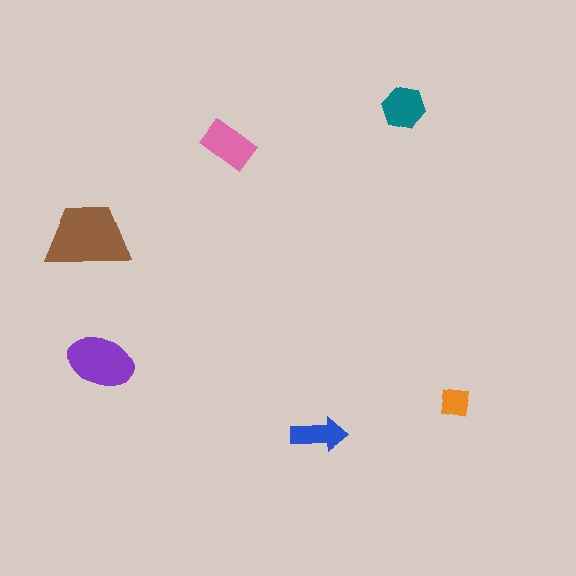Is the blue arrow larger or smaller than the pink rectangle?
Smaller.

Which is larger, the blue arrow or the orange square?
The blue arrow.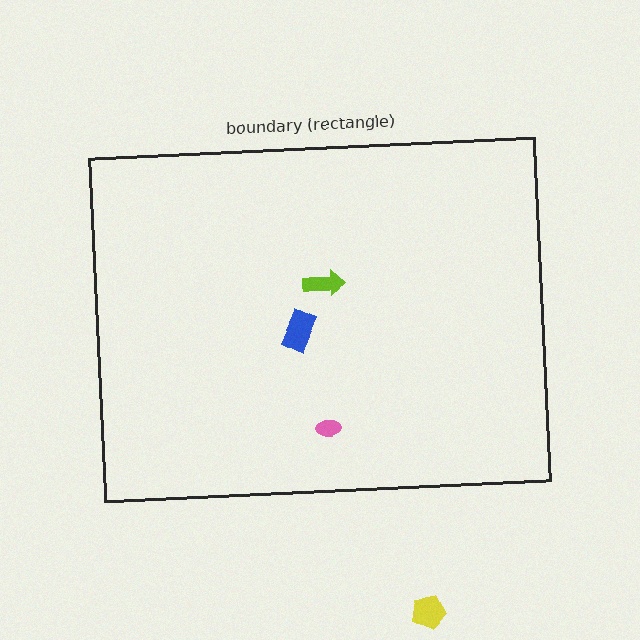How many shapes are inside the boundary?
3 inside, 1 outside.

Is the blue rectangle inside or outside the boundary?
Inside.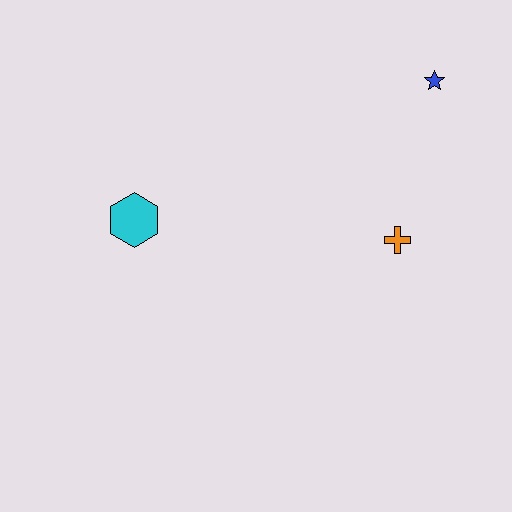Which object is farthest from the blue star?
The cyan hexagon is farthest from the blue star.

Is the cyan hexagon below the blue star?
Yes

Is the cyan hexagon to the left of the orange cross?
Yes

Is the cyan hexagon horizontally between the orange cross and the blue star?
No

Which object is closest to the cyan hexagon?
The orange cross is closest to the cyan hexagon.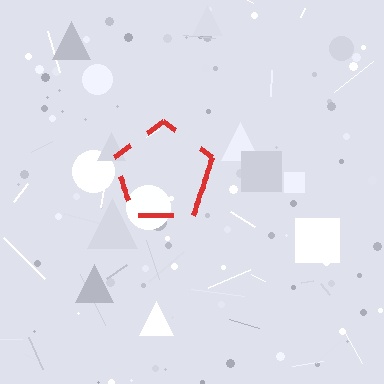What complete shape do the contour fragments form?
The contour fragments form a pentagon.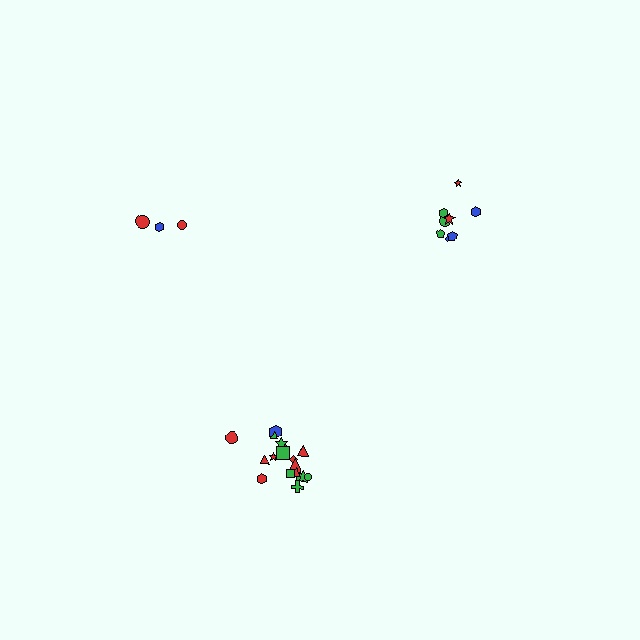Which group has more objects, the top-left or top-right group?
The top-right group.